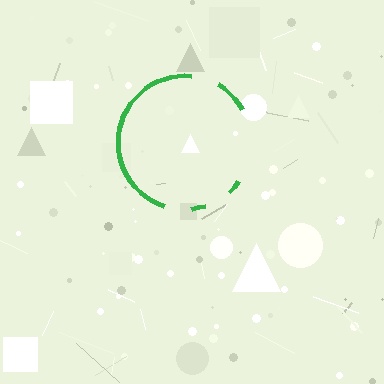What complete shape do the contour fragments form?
The contour fragments form a circle.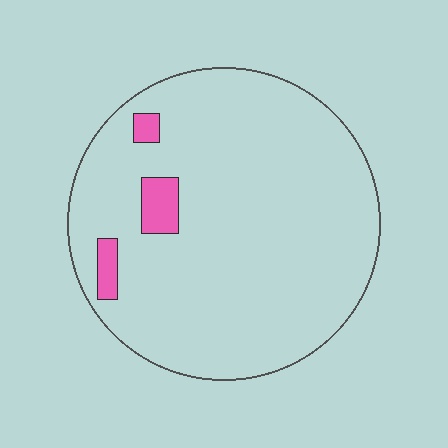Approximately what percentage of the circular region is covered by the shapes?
Approximately 5%.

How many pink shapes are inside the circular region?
3.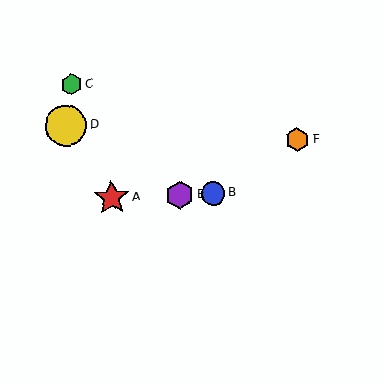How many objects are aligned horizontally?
3 objects (A, B, E) are aligned horizontally.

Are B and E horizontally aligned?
Yes, both are at y≈193.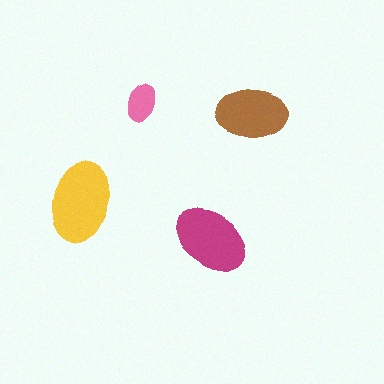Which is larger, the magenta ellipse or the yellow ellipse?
The yellow one.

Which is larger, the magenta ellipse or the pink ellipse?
The magenta one.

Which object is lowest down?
The magenta ellipse is bottommost.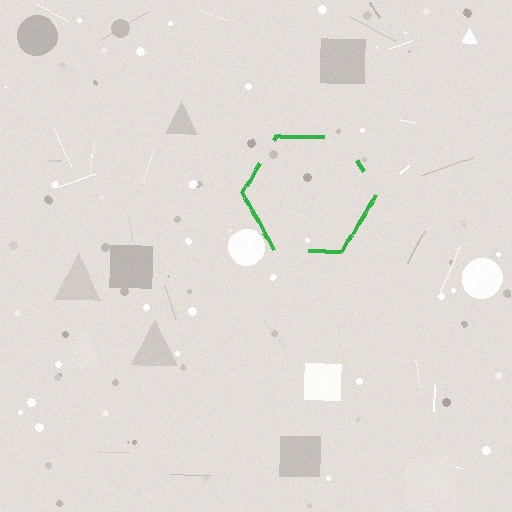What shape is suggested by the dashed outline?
The dashed outline suggests a hexagon.